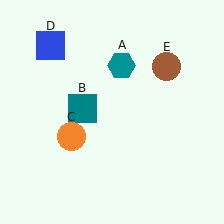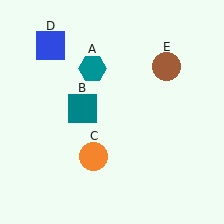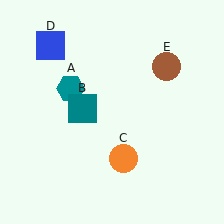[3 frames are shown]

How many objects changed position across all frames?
2 objects changed position: teal hexagon (object A), orange circle (object C).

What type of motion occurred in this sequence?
The teal hexagon (object A), orange circle (object C) rotated counterclockwise around the center of the scene.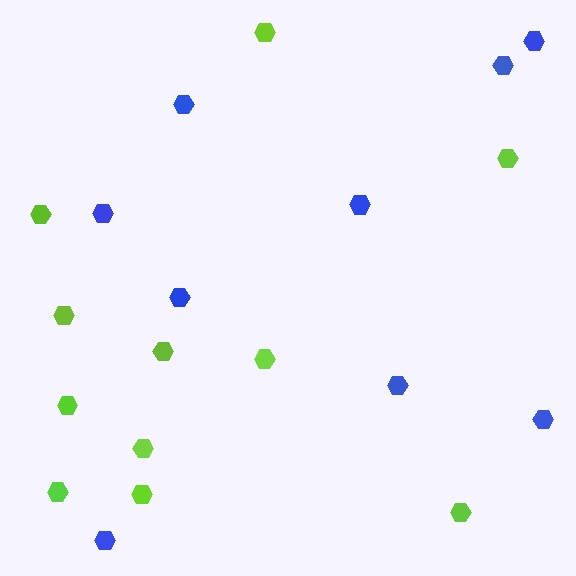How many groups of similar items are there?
There are 2 groups: one group of lime hexagons (11) and one group of blue hexagons (9).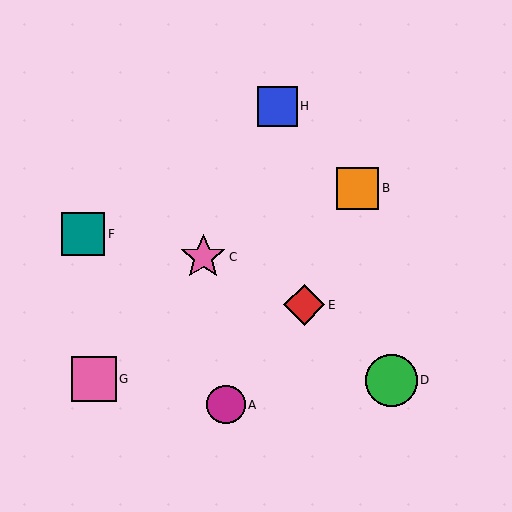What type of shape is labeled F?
Shape F is a teal square.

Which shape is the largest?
The green circle (labeled D) is the largest.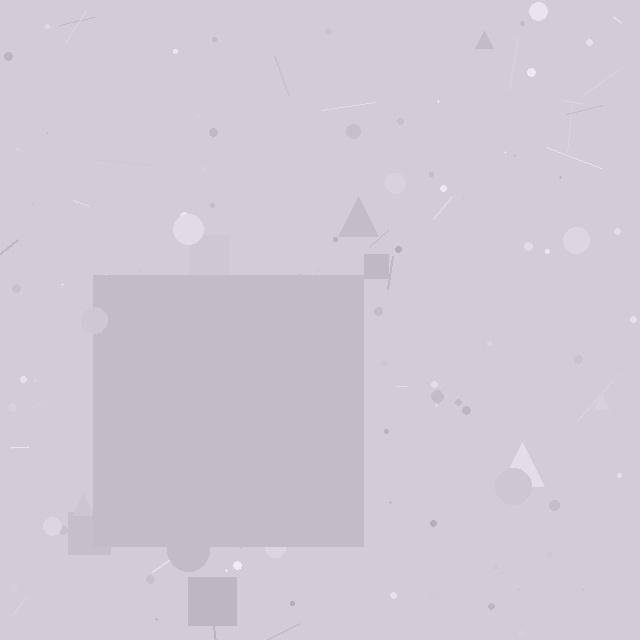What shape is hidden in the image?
A square is hidden in the image.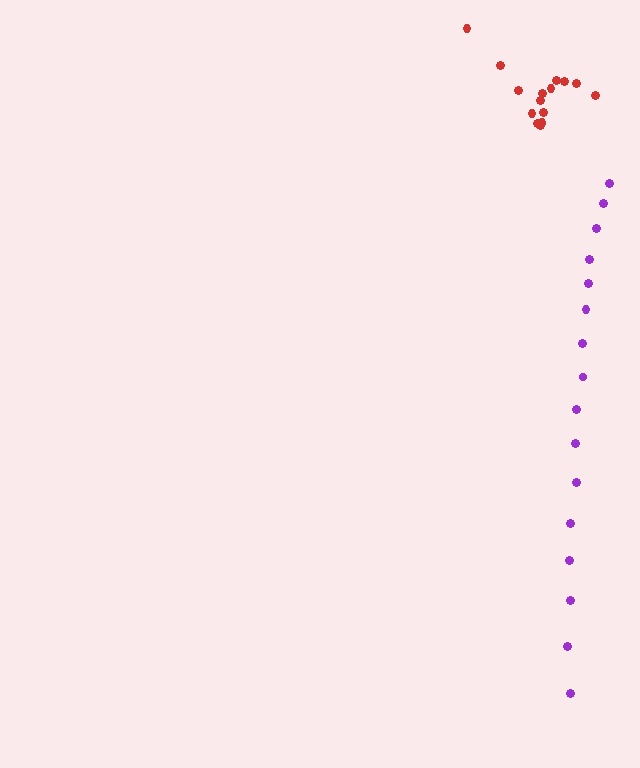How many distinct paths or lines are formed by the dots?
There are 2 distinct paths.